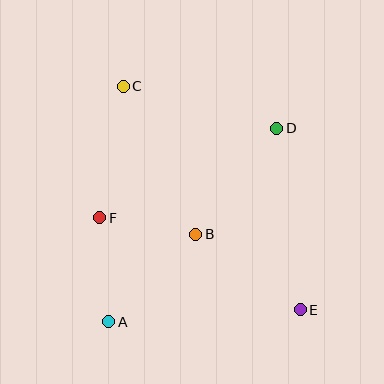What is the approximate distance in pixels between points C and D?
The distance between C and D is approximately 159 pixels.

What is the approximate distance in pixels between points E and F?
The distance between E and F is approximately 221 pixels.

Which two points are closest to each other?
Points B and F are closest to each other.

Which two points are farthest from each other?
Points C and E are farthest from each other.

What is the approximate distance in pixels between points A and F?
The distance between A and F is approximately 105 pixels.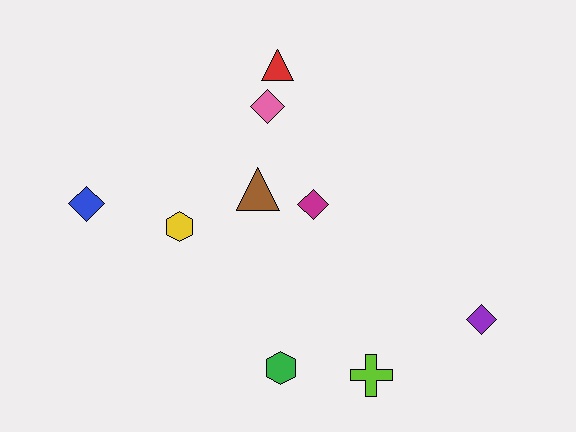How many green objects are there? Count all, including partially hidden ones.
There is 1 green object.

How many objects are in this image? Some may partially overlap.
There are 9 objects.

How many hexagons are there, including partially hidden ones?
There are 2 hexagons.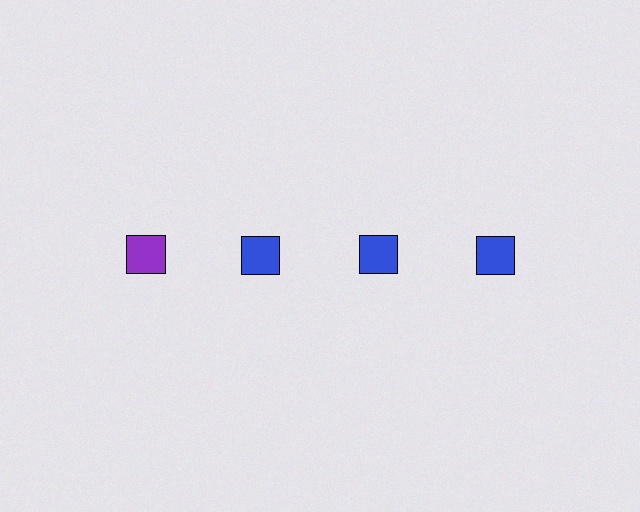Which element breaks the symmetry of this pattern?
The purple square in the top row, leftmost column breaks the symmetry. All other shapes are blue squares.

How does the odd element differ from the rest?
It has a different color: purple instead of blue.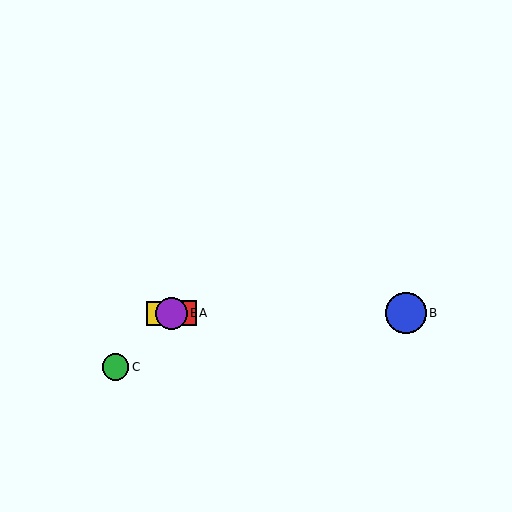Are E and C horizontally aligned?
No, E is at y≈313 and C is at y≈367.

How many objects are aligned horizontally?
4 objects (A, B, D, E) are aligned horizontally.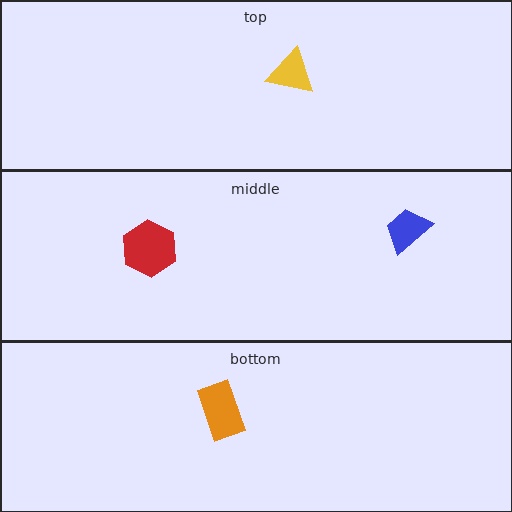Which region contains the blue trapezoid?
The middle region.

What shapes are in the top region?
The yellow triangle.